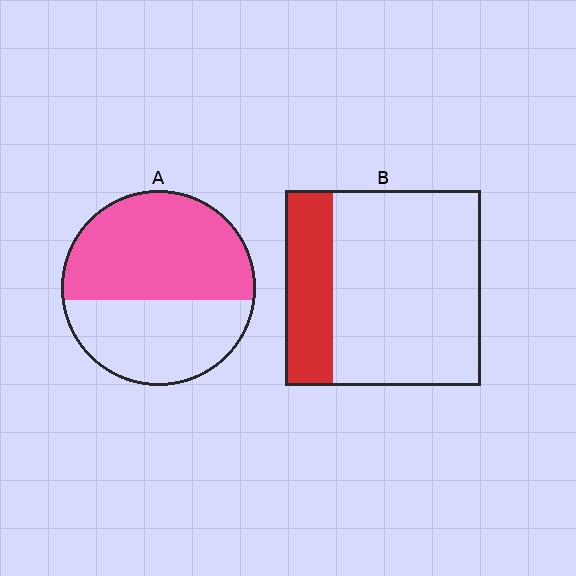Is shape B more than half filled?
No.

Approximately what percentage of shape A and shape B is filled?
A is approximately 60% and B is approximately 25%.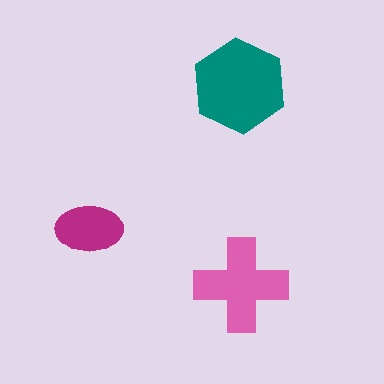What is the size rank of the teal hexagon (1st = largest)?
1st.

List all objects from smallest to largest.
The magenta ellipse, the pink cross, the teal hexagon.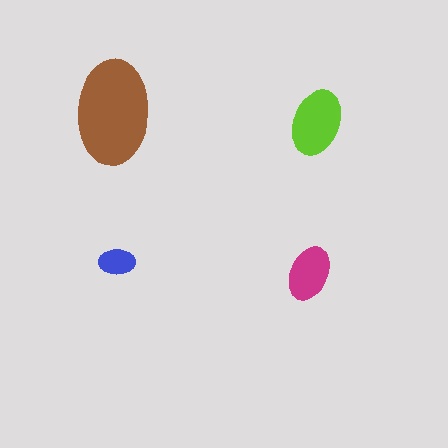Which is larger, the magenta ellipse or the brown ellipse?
The brown one.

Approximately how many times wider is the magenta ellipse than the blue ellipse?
About 1.5 times wider.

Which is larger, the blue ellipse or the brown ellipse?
The brown one.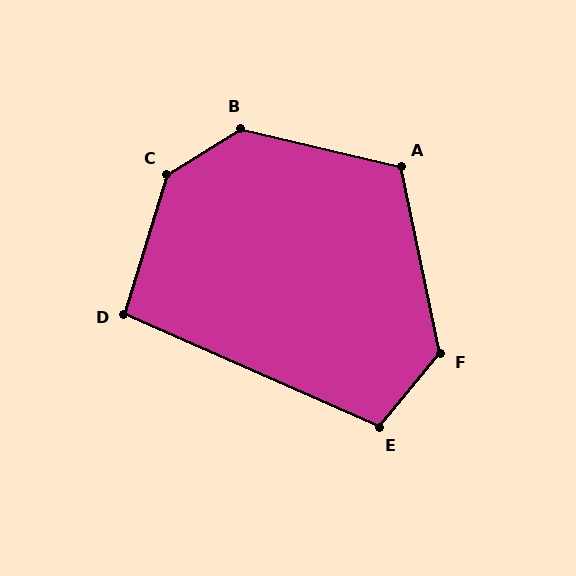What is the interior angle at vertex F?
Approximately 128 degrees (obtuse).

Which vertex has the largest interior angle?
C, at approximately 139 degrees.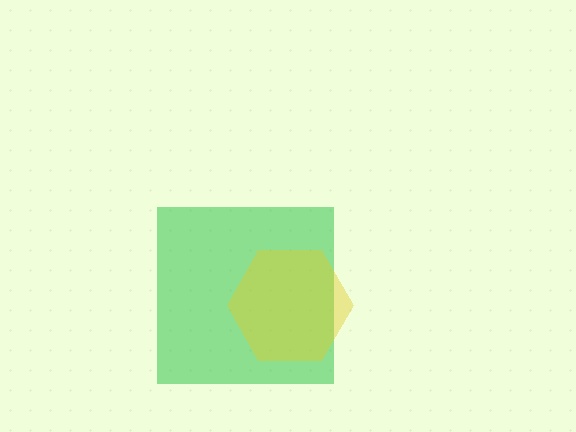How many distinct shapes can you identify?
There are 2 distinct shapes: a green square, a yellow hexagon.